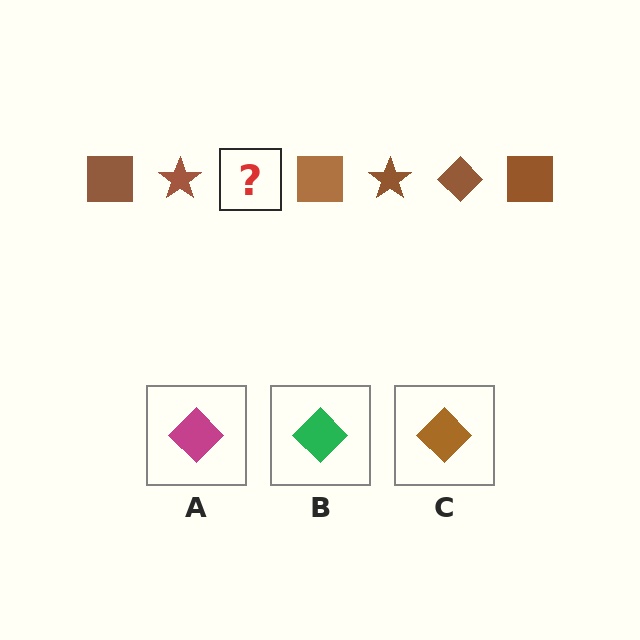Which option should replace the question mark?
Option C.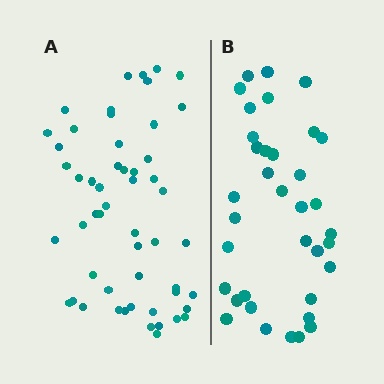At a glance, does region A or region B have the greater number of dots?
Region A (the left region) has more dots.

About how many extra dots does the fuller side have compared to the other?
Region A has approximately 15 more dots than region B.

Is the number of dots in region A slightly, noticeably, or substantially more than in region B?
Region A has substantially more. The ratio is roughly 1.5 to 1.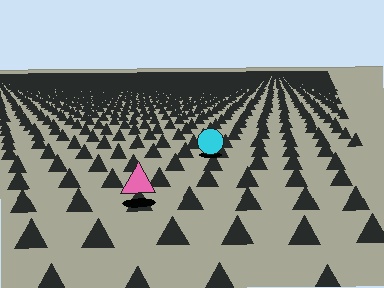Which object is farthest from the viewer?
The cyan circle is farthest from the viewer. It appears smaller and the ground texture around it is denser.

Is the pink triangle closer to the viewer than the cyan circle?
Yes. The pink triangle is closer — you can tell from the texture gradient: the ground texture is coarser near it.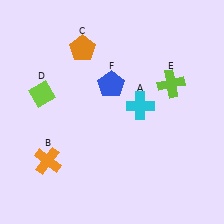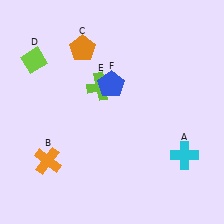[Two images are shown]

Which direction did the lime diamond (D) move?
The lime diamond (D) moved up.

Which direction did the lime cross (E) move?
The lime cross (E) moved left.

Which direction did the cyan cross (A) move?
The cyan cross (A) moved down.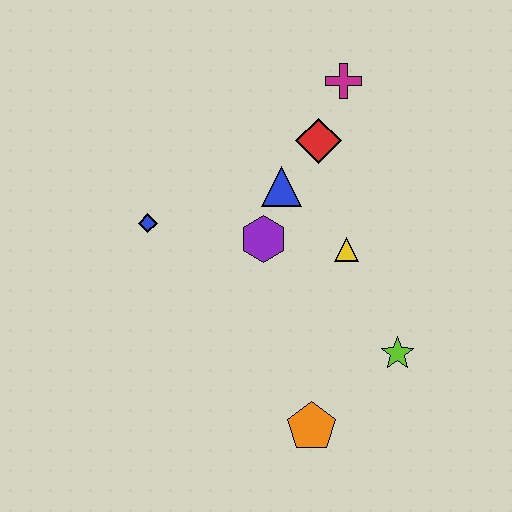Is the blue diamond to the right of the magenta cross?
No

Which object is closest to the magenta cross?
The red diamond is closest to the magenta cross.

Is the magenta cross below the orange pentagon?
No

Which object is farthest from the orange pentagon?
The magenta cross is farthest from the orange pentagon.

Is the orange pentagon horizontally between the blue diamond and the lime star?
Yes